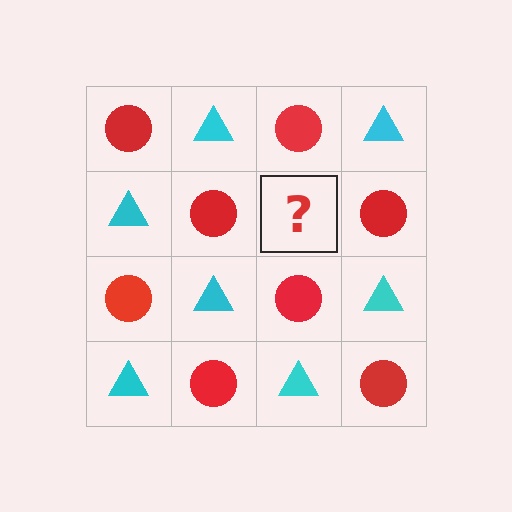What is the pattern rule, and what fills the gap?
The rule is that it alternates red circle and cyan triangle in a checkerboard pattern. The gap should be filled with a cyan triangle.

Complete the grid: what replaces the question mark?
The question mark should be replaced with a cyan triangle.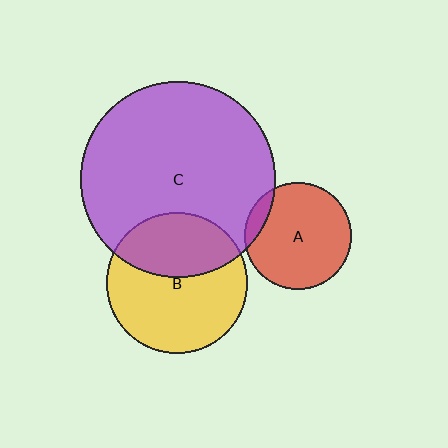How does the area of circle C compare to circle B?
Approximately 1.9 times.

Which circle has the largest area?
Circle C (purple).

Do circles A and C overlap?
Yes.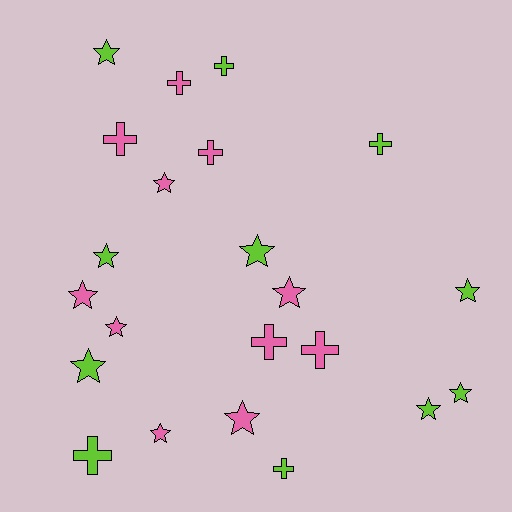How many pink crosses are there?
There are 5 pink crosses.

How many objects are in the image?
There are 22 objects.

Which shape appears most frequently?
Star, with 13 objects.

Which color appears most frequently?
Lime, with 11 objects.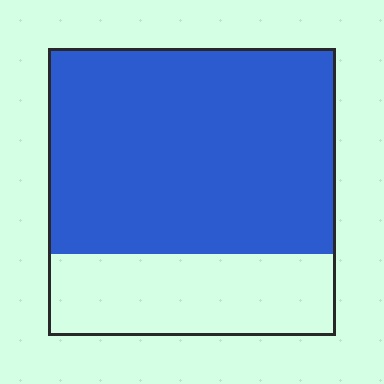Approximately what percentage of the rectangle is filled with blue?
Approximately 70%.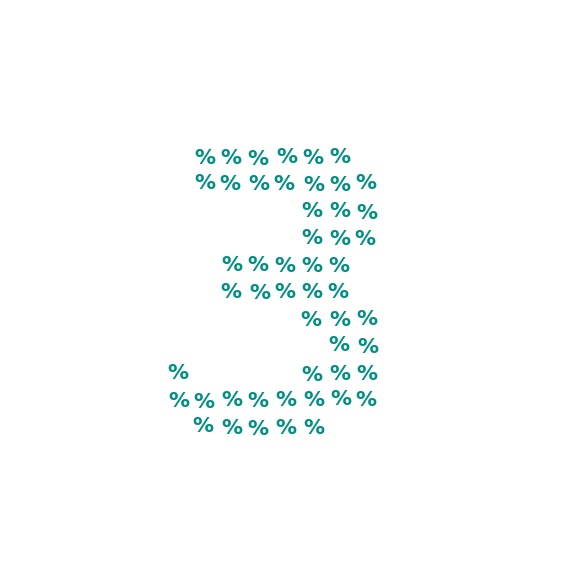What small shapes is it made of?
It is made of small percent signs.